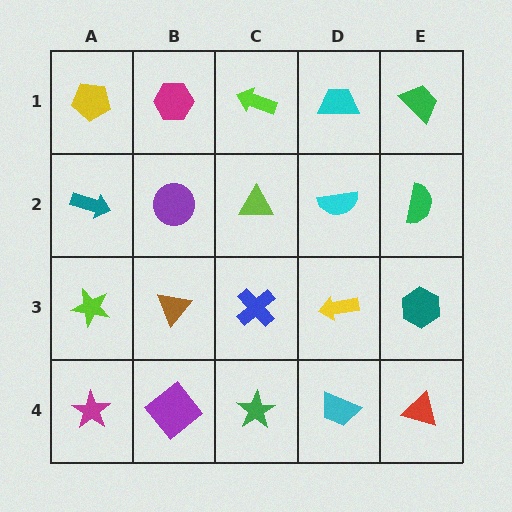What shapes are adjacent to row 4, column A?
A lime star (row 3, column A), a purple diamond (row 4, column B).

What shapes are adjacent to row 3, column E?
A green semicircle (row 2, column E), a red triangle (row 4, column E), a yellow arrow (row 3, column D).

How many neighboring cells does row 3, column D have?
4.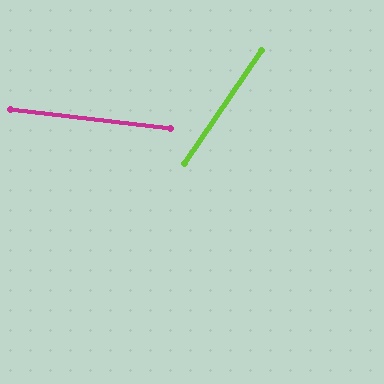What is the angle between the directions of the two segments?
Approximately 63 degrees.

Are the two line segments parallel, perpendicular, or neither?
Neither parallel nor perpendicular — they differ by about 63°.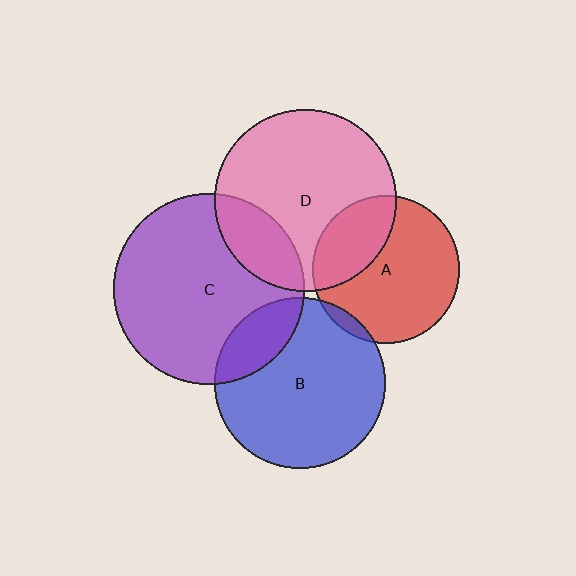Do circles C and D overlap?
Yes.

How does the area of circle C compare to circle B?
Approximately 1.2 times.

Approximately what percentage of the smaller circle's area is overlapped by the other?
Approximately 20%.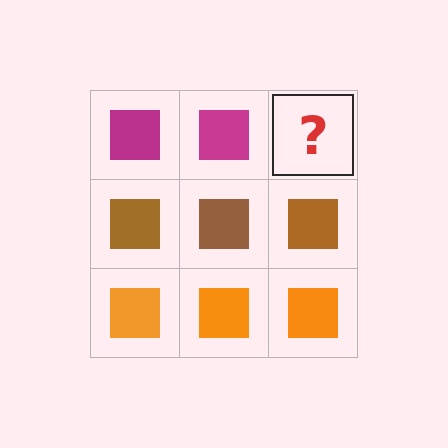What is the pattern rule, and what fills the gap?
The rule is that each row has a consistent color. The gap should be filled with a magenta square.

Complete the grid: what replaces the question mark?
The question mark should be replaced with a magenta square.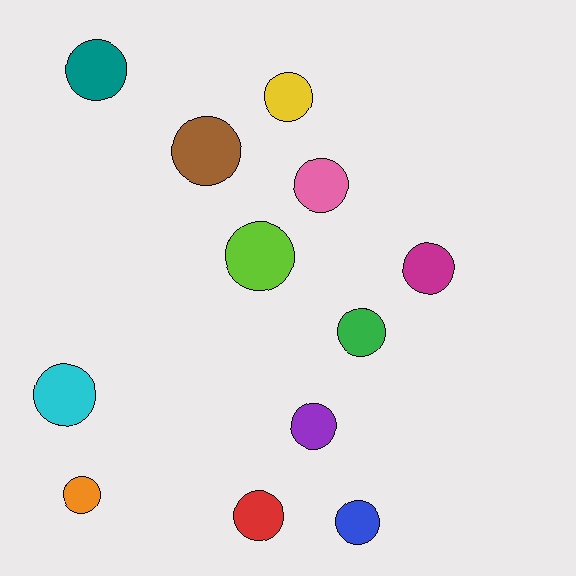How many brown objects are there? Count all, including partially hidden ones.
There is 1 brown object.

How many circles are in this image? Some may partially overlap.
There are 12 circles.